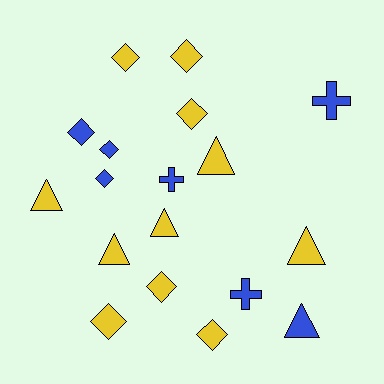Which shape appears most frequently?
Diamond, with 9 objects.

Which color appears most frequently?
Yellow, with 11 objects.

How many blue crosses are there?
There are 3 blue crosses.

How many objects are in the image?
There are 18 objects.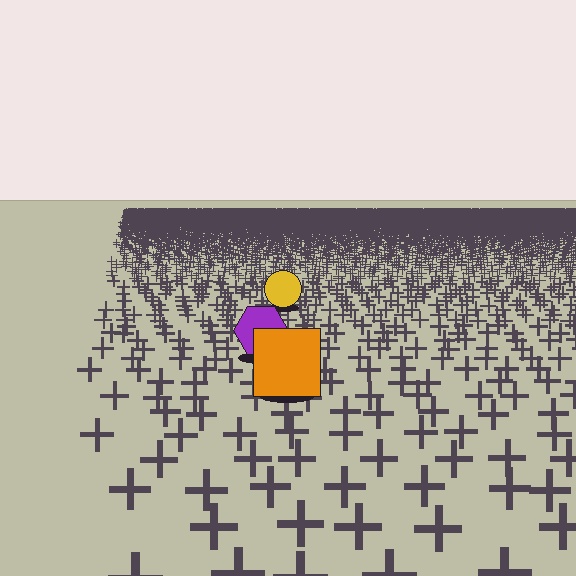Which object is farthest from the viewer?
The yellow circle is farthest from the viewer. It appears smaller and the ground texture around it is denser.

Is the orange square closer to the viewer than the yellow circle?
Yes. The orange square is closer — you can tell from the texture gradient: the ground texture is coarser near it.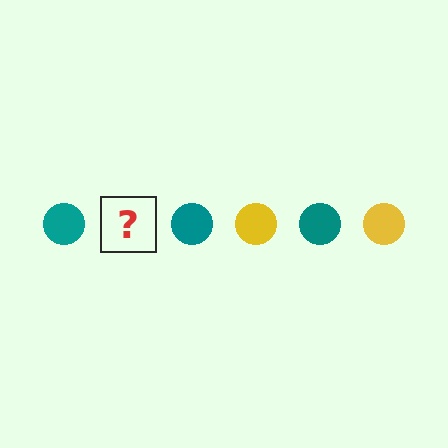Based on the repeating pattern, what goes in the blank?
The blank should be a yellow circle.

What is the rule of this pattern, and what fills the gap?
The rule is that the pattern cycles through teal, yellow circles. The gap should be filled with a yellow circle.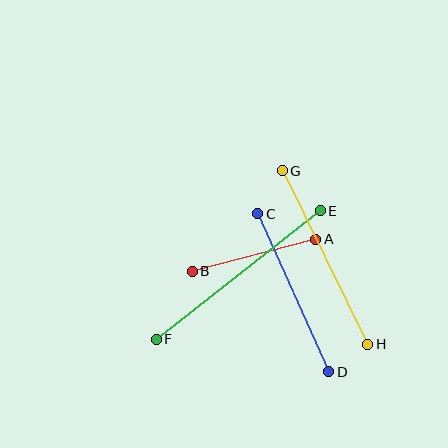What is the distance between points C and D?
The distance is approximately 173 pixels.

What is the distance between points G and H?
The distance is approximately 193 pixels.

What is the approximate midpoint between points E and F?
The midpoint is at approximately (238, 275) pixels.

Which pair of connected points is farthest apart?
Points E and F are farthest apart.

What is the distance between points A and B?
The distance is approximately 127 pixels.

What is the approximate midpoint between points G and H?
The midpoint is at approximately (325, 258) pixels.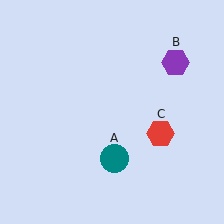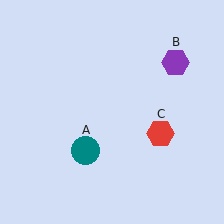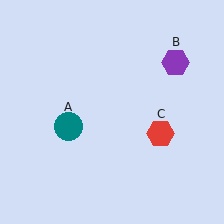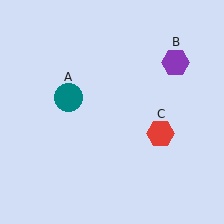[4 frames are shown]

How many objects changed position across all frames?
1 object changed position: teal circle (object A).